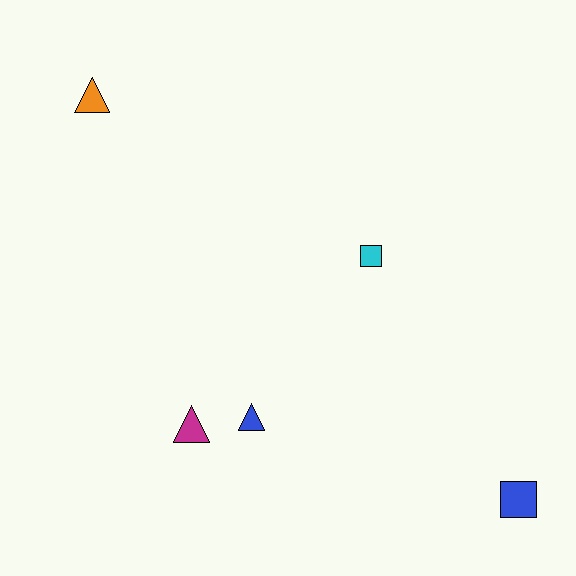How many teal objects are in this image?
There are no teal objects.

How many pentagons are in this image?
There are no pentagons.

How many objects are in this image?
There are 5 objects.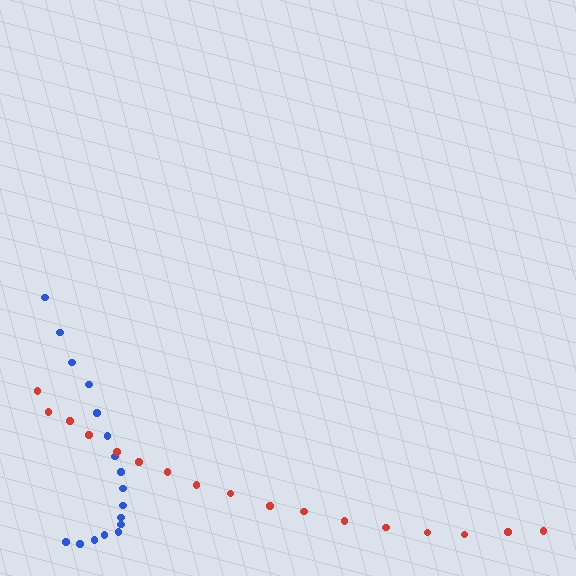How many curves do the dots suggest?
There are 2 distinct paths.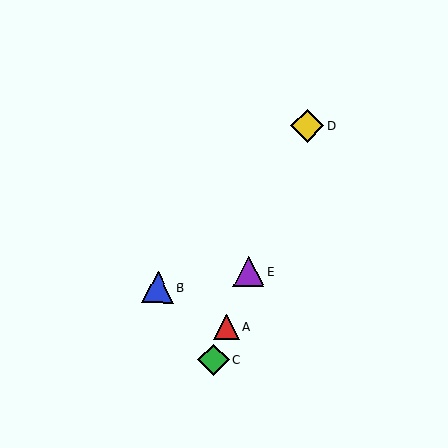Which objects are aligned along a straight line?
Objects A, C, D, E are aligned along a straight line.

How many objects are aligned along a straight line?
4 objects (A, C, D, E) are aligned along a straight line.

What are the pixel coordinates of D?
Object D is at (307, 126).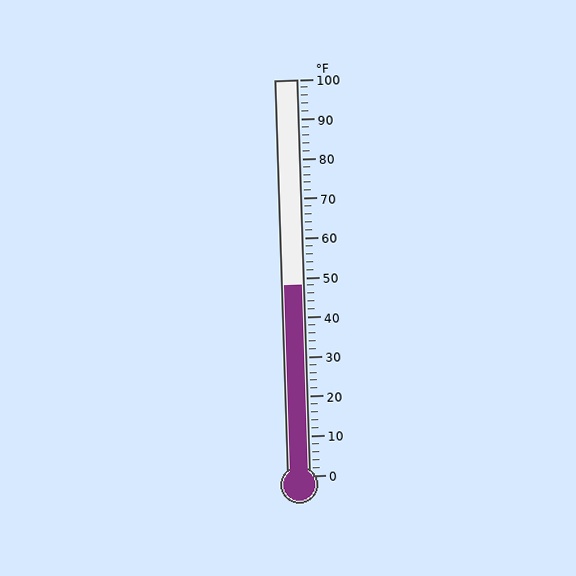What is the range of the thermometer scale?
The thermometer scale ranges from 0°F to 100°F.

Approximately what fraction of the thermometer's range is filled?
The thermometer is filled to approximately 50% of its range.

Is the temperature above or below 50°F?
The temperature is below 50°F.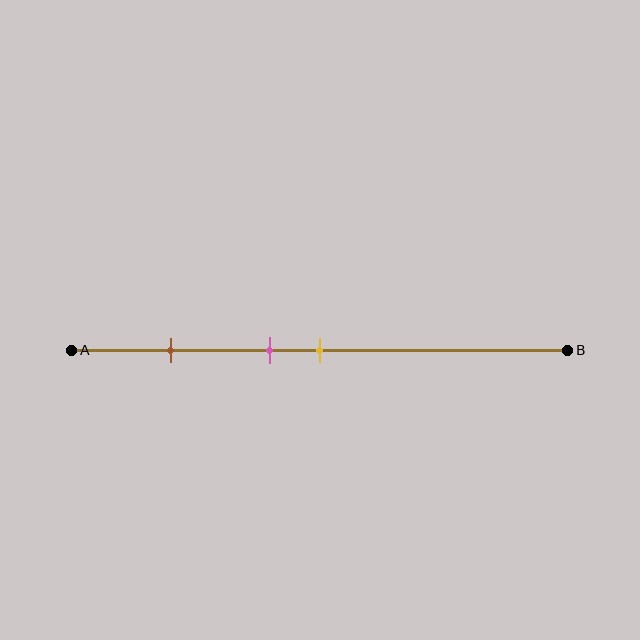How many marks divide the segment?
There are 3 marks dividing the segment.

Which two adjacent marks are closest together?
The pink and yellow marks are the closest adjacent pair.